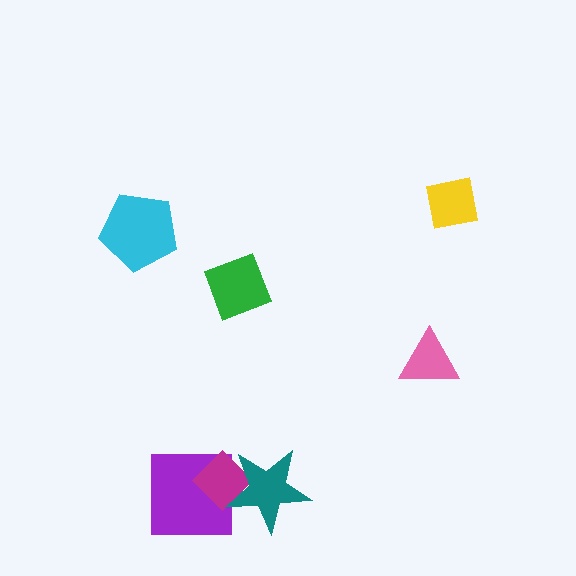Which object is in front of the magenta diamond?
The teal star is in front of the magenta diamond.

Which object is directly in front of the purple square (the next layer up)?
The magenta diamond is directly in front of the purple square.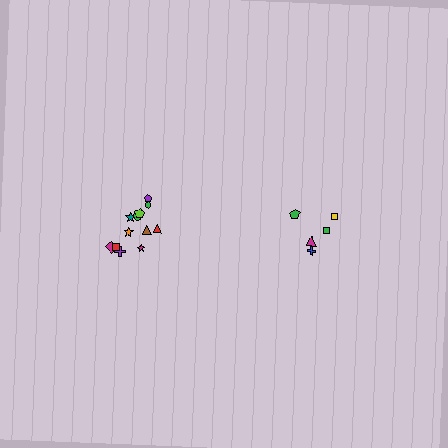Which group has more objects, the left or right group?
The left group.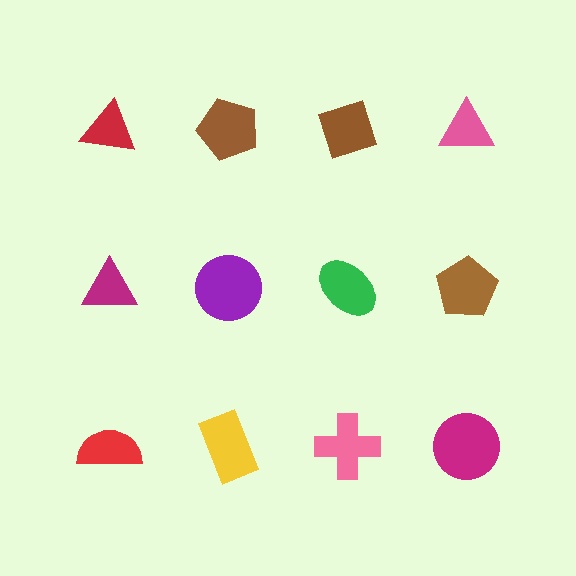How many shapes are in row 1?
4 shapes.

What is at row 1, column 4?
A pink triangle.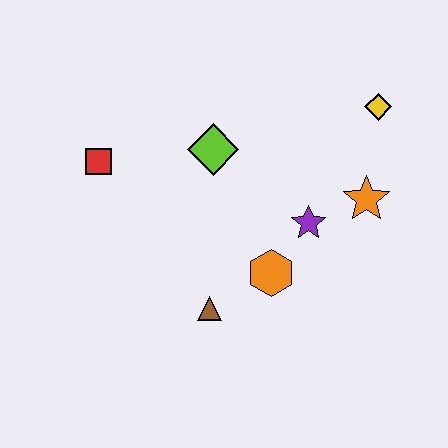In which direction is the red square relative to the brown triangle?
The red square is above the brown triangle.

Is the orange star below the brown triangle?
No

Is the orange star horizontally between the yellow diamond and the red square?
Yes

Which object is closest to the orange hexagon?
The purple star is closest to the orange hexagon.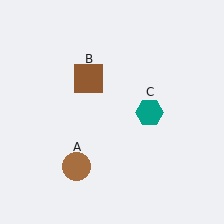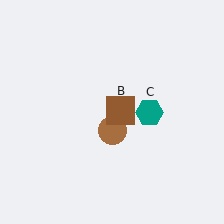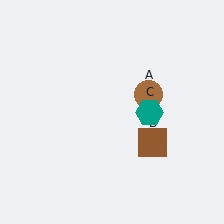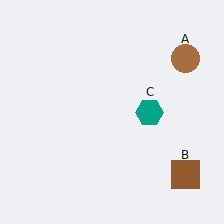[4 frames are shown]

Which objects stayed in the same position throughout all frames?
Teal hexagon (object C) remained stationary.